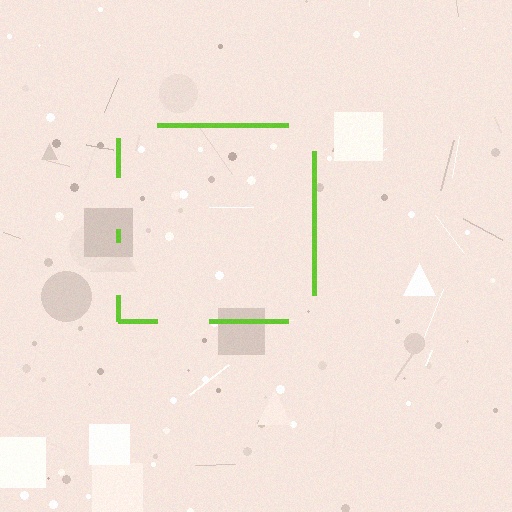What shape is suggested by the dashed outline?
The dashed outline suggests a square.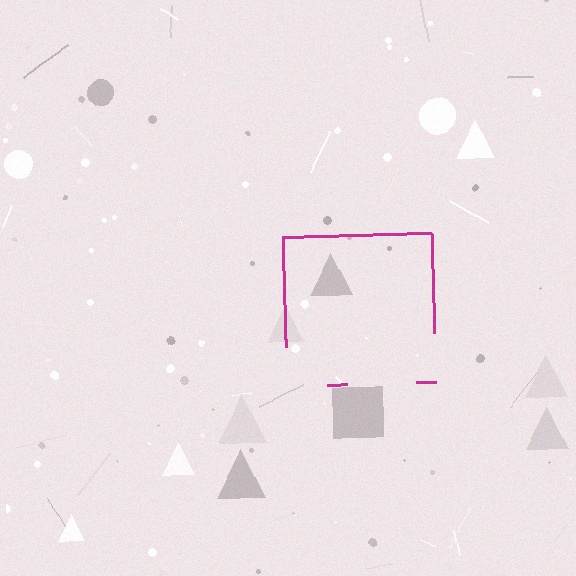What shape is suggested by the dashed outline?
The dashed outline suggests a square.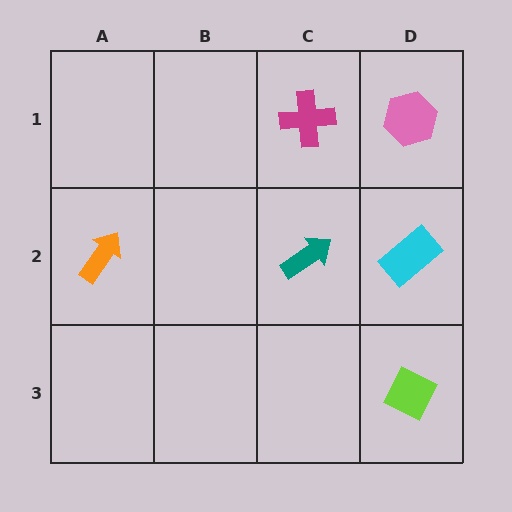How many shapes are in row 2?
3 shapes.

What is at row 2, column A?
An orange arrow.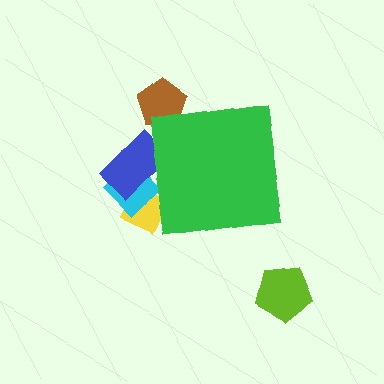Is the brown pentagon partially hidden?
Yes, the brown pentagon is partially hidden behind the green square.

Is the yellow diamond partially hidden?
Yes, the yellow diamond is partially hidden behind the green square.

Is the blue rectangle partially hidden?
Yes, the blue rectangle is partially hidden behind the green square.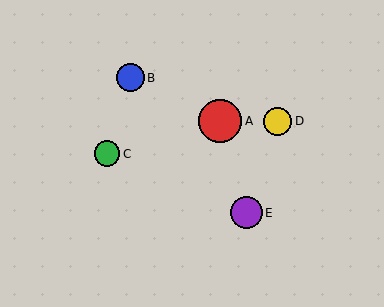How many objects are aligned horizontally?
2 objects (A, D) are aligned horizontally.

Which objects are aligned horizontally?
Objects A, D are aligned horizontally.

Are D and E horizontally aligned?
No, D is at y≈121 and E is at y≈213.